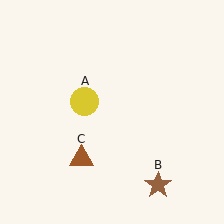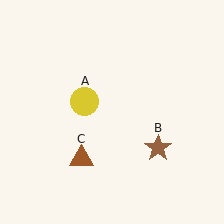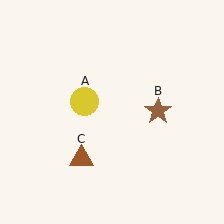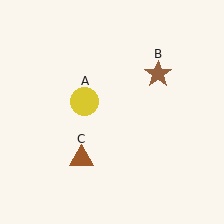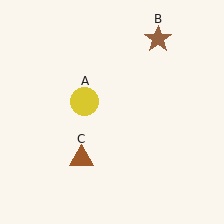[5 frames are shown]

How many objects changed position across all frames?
1 object changed position: brown star (object B).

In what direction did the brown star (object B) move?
The brown star (object B) moved up.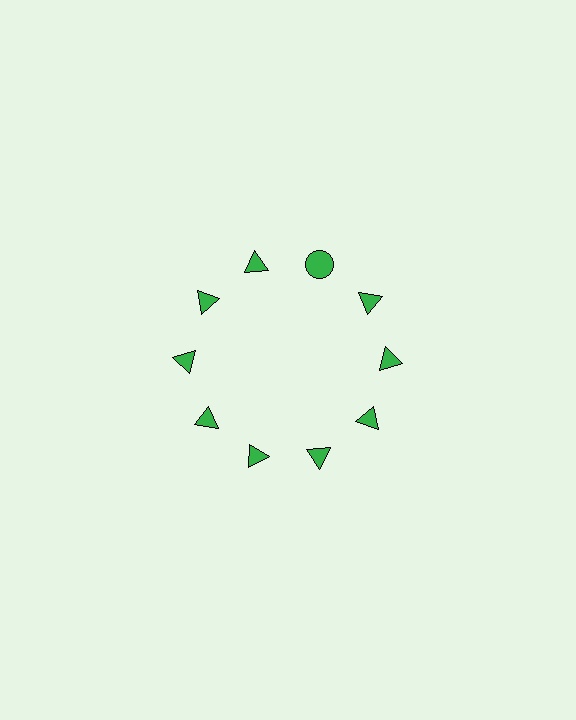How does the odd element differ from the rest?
It has a different shape: circle instead of triangle.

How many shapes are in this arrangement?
There are 10 shapes arranged in a ring pattern.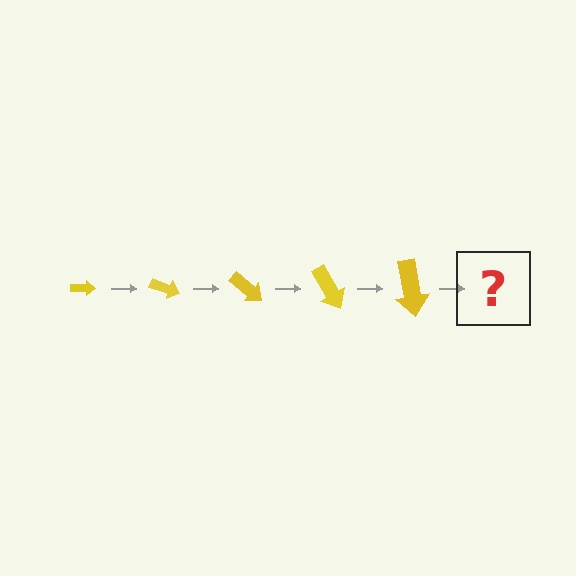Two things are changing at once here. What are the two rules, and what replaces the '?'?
The two rules are that the arrow grows larger each step and it rotates 20 degrees each step. The '?' should be an arrow, larger than the previous one and rotated 100 degrees from the start.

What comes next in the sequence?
The next element should be an arrow, larger than the previous one and rotated 100 degrees from the start.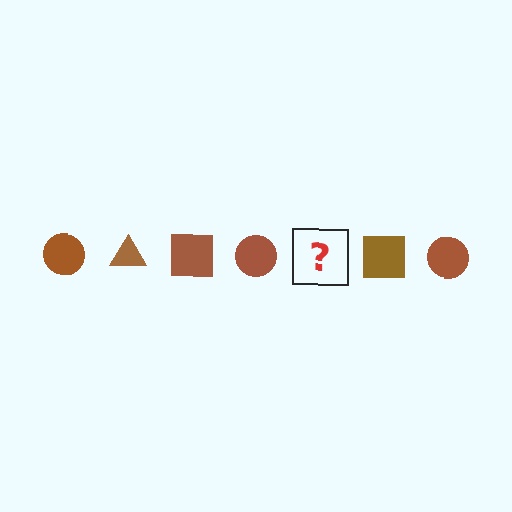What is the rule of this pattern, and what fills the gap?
The rule is that the pattern cycles through circle, triangle, square shapes in brown. The gap should be filled with a brown triangle.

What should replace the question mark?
The question mark should be replaced with a brown triangle.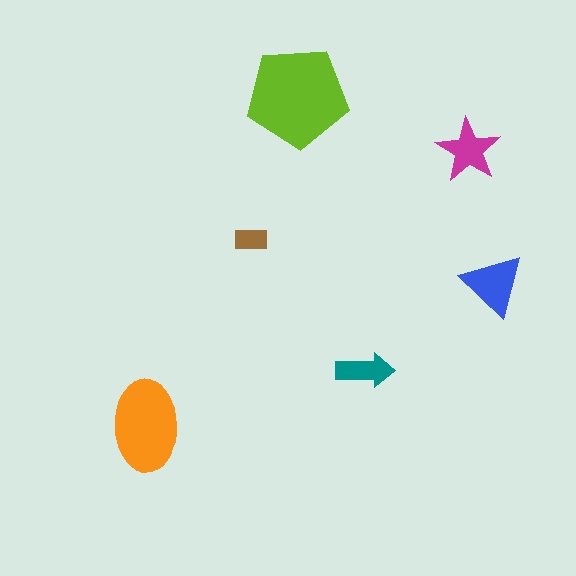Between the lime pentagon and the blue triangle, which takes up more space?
The lime pentagon.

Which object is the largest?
The lime pentagon.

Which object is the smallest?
The brown rectangle.